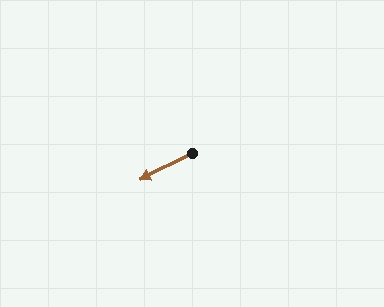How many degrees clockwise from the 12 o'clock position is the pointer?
Approximately 243 degrees.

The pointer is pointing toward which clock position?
Roughly 8 o'clock.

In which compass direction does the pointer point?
Southwest.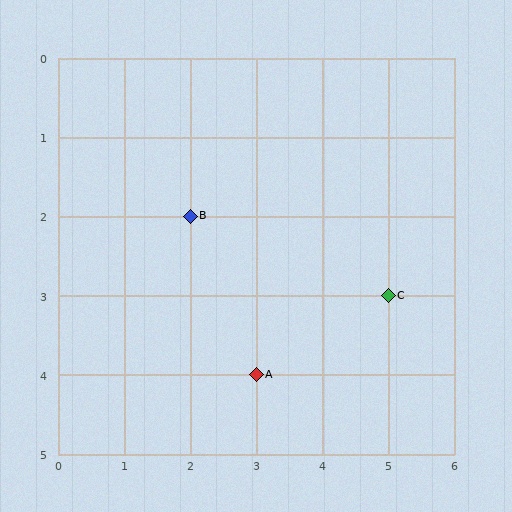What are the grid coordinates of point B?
Point B is at grid coordinates (2, 2).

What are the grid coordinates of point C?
Point C is at grid coordinates (5, 3).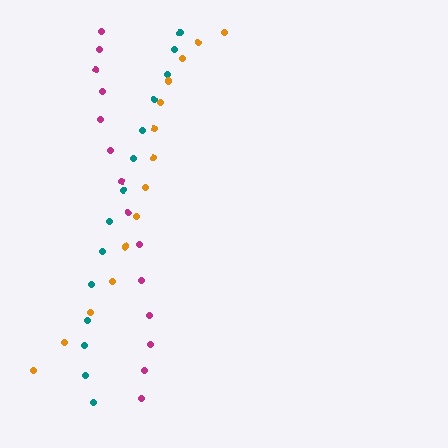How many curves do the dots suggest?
There are 3 distinct paths.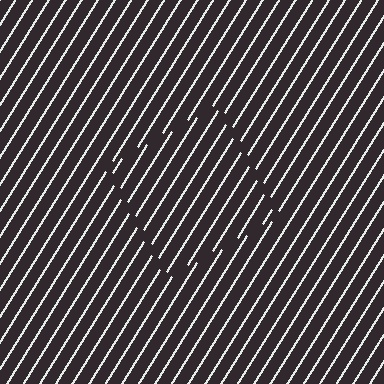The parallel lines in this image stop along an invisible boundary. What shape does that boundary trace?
An illusory square. The interior of the shape contains the same grating, shifted by half a period — the contour is defined by the phase discontinuity where line-ends from the inner and outer gratings abut.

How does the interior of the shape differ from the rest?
The interior of the shape contains the same grating, shifted by half a period — the contour is defined by the phase discontinuity where line-ends from the inner and outer gratings abut.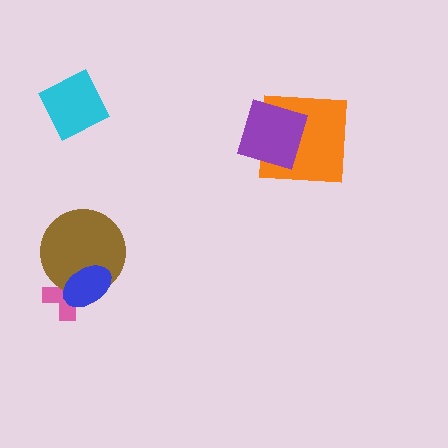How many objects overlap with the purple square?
1 object overlaps with the purple square.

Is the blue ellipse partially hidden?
No, no other shape covers it.